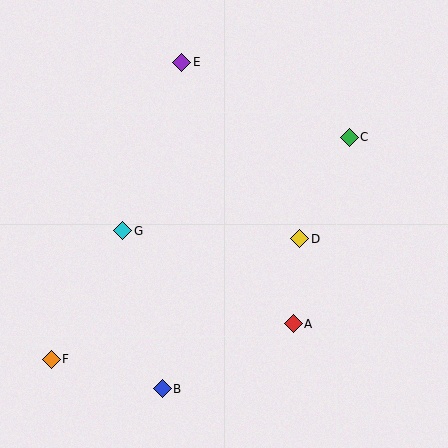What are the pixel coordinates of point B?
Point B is at (162, 389).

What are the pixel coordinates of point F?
Point F is at (51, 359).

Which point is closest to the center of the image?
Point D at (300, 239) is closest to the center.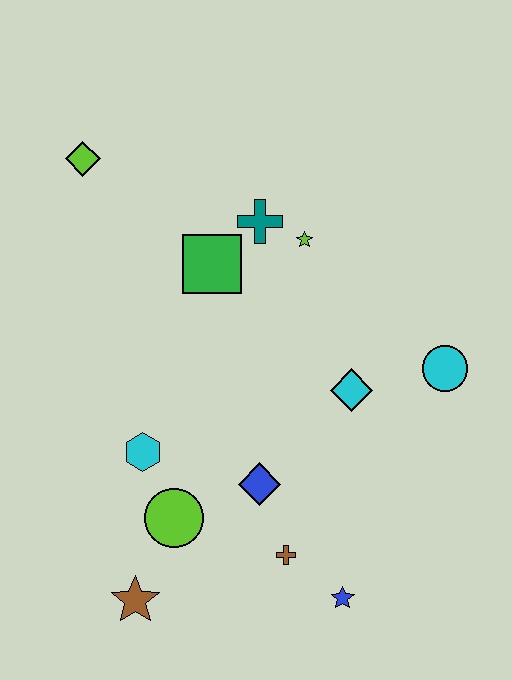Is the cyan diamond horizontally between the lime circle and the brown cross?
No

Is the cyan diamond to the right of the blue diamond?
Yes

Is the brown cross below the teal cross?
Yes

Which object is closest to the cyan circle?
The cyan diamond is closest to the cyan circle.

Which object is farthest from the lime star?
The brown star is farthest from the lime star.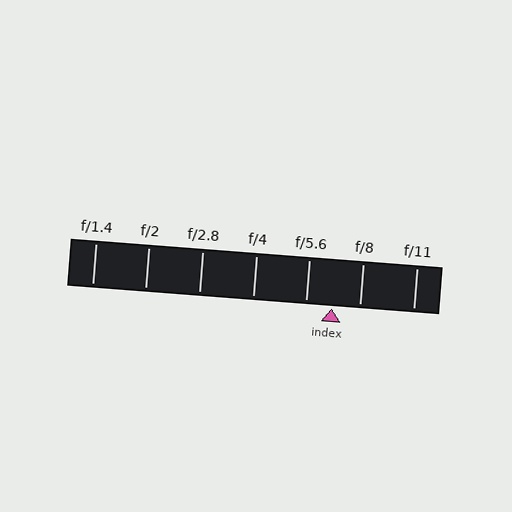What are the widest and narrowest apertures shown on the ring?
The widest aperture shown is f/1.4 and the narrowest is f/11.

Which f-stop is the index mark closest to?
The index mark is closest to f/5.6.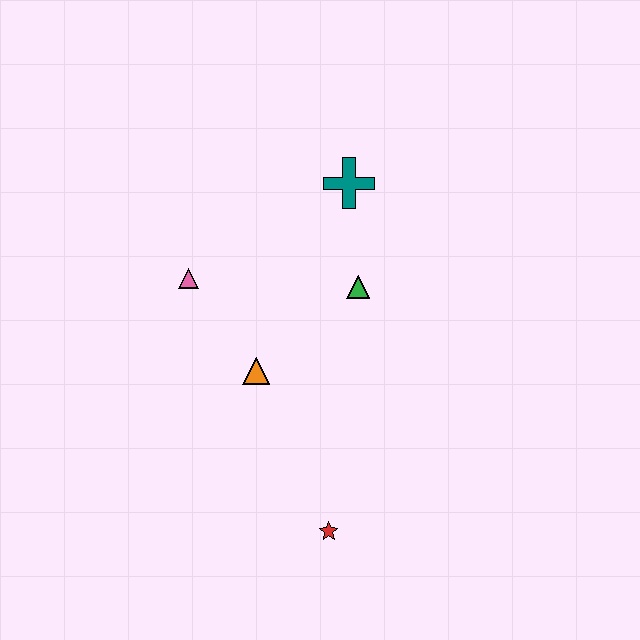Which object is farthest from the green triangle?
The red star is farthest from the green triangle.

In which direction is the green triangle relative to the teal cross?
The green triangle is below the teal cross.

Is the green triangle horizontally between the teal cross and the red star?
No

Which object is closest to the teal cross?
The green triangle is closest to the teal cross.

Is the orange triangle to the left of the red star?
Yes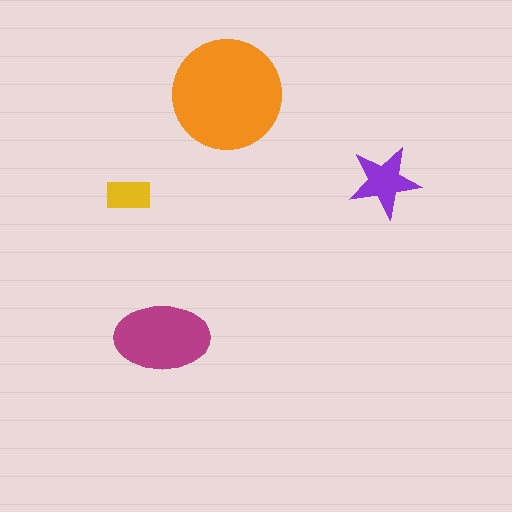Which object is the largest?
The orange circle.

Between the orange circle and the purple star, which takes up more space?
The orange circle.